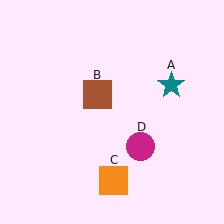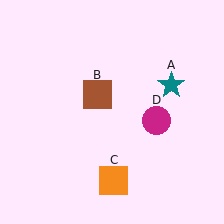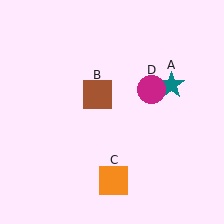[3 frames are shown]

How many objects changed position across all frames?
1 object changed position: magenta circle (object D).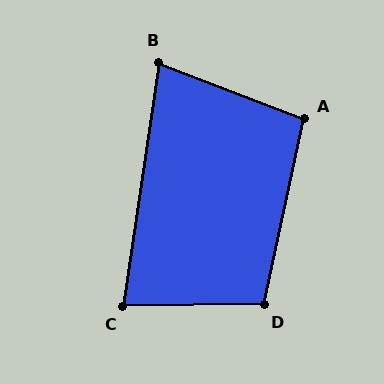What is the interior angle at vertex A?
Approximately 99 degrees (obtuse).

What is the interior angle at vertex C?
Approximately 81 degrees (acute).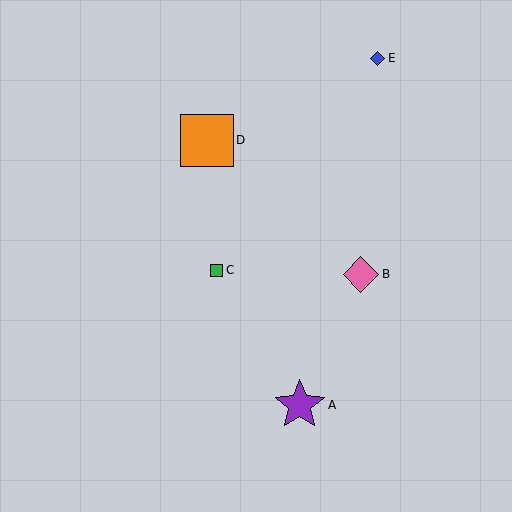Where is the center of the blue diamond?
The center of the blue diamond is at (378, 58).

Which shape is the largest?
The orange square (labeled D) is the largest.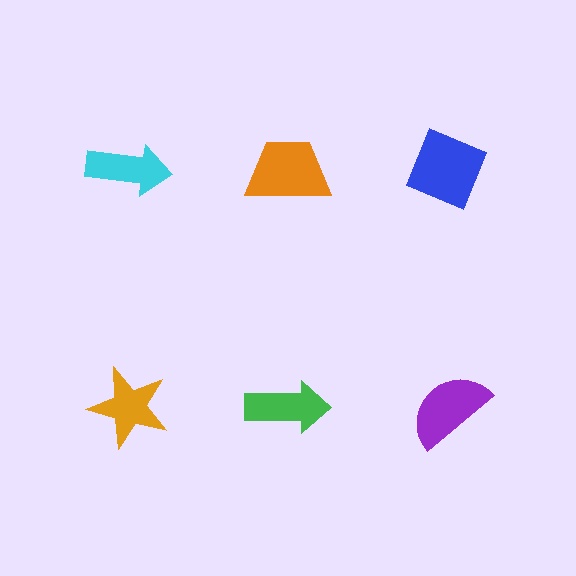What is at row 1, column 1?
A cyan arrow.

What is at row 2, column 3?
A purple semicircle.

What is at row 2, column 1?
An orange star.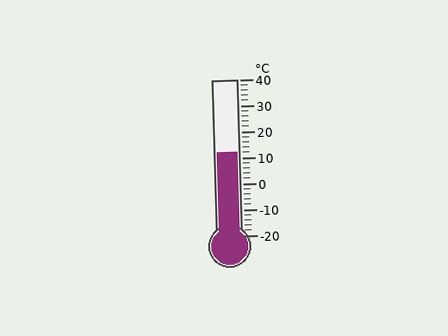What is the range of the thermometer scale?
The thermometer scale ranges from -20°C to 40°C.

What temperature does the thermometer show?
The thermometer shows approximately 12°C.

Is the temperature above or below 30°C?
The temperature is below 30°C.